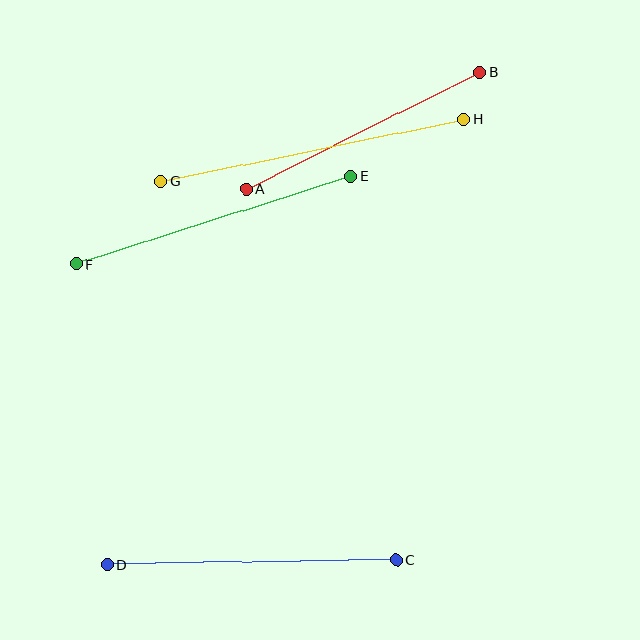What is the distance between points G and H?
The distance is approximately 309 pixels.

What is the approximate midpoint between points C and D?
The midpoint is at approximately (252, 562) pixels.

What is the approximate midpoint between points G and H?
The midpoint is at approximately (312, 150) pixels.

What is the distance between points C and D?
The distance is approximately 289 pixels.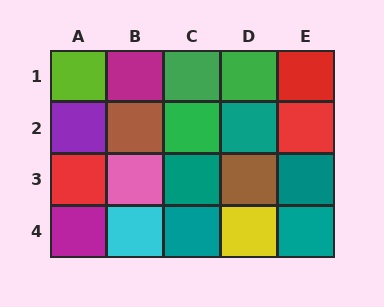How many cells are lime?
1 cell is lime.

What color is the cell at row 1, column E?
Red.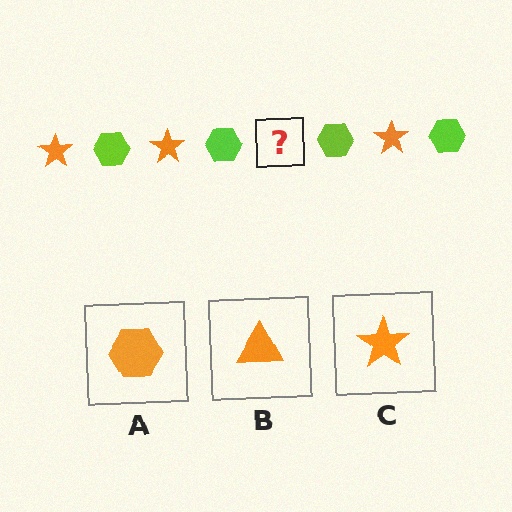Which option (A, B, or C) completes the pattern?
C.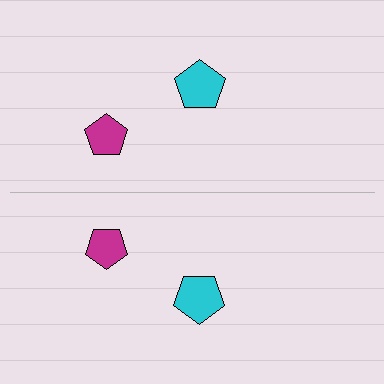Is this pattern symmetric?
Yes, this pattern has bilateral (reflection) symmetry.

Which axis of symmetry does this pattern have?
The pattern has a horizontal axis of symmetry running through the center of the image.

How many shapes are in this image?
There are 4 shapes in this image.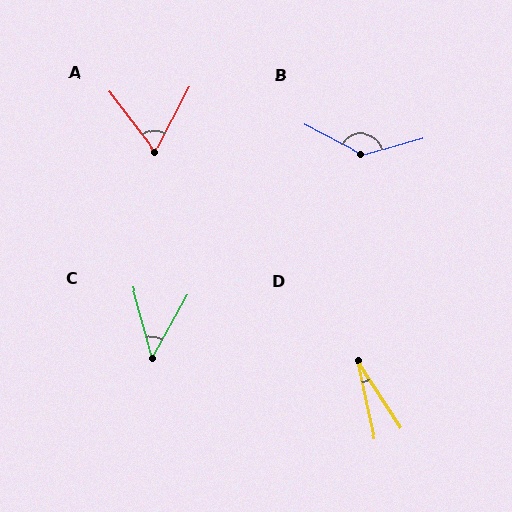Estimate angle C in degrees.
Approximately 45 degrees.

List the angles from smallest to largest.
D (21°), C (45°), A (65°), B (137°).